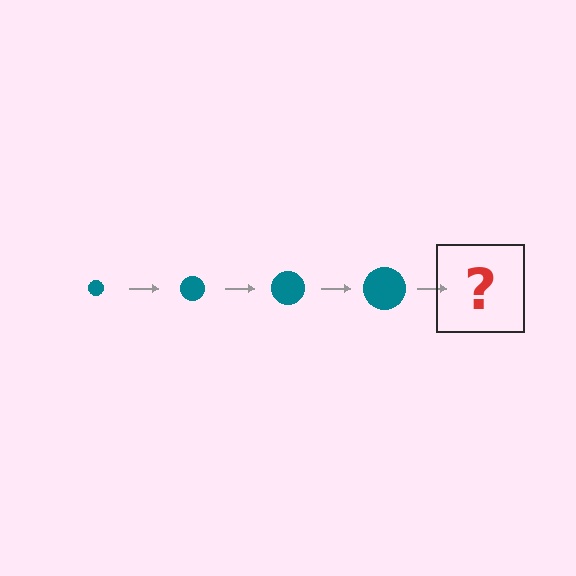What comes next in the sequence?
The next element should be a teal circle, larger than the previous one.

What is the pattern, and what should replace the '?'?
The pattern is that the circle gets progressively larger each step. The '?' should be a teal circle, larger than the previous one.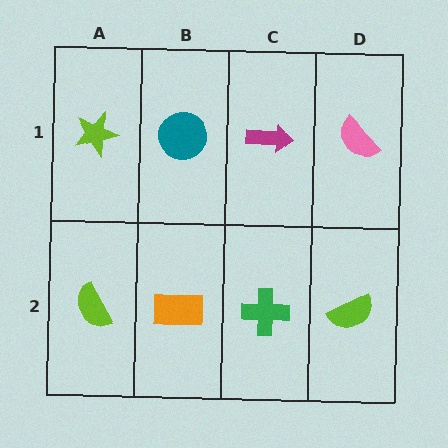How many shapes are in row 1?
4 shapes.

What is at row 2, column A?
A lime semicircle.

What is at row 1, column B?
A teal circle.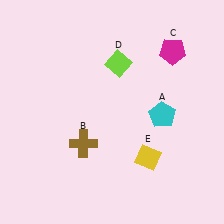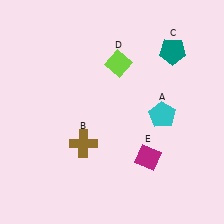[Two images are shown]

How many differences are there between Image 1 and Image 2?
There are 2 differences between the two images.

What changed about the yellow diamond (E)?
In Image 1, E is yellow. In Image 2, it changed to magenta.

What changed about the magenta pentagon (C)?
In Image 1, C is magenta. In Image 2, it changed to teal.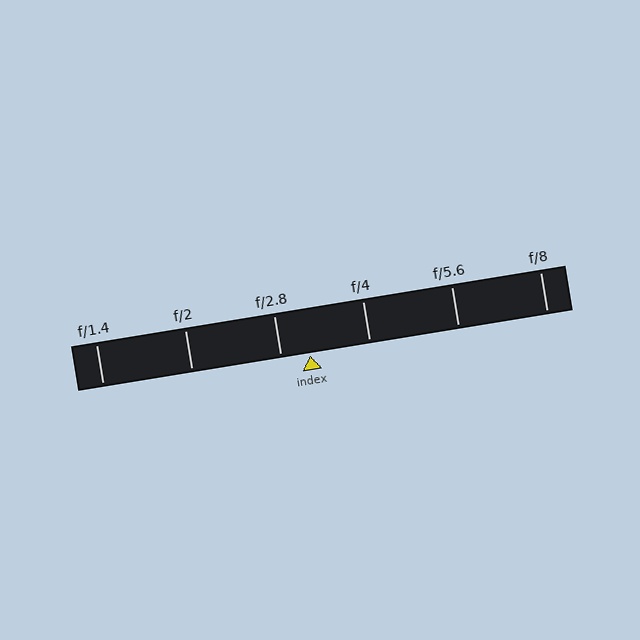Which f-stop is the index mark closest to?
The index mark is closest to f/2.8.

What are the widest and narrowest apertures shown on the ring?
The widest aperture shown is f/1.4 and the narrowest is f/8.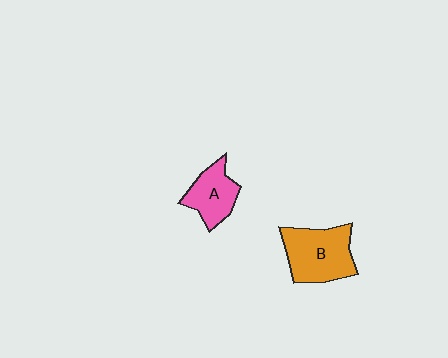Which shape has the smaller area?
Shape A (pink).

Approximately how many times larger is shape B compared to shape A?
Approximately 1.5 times.